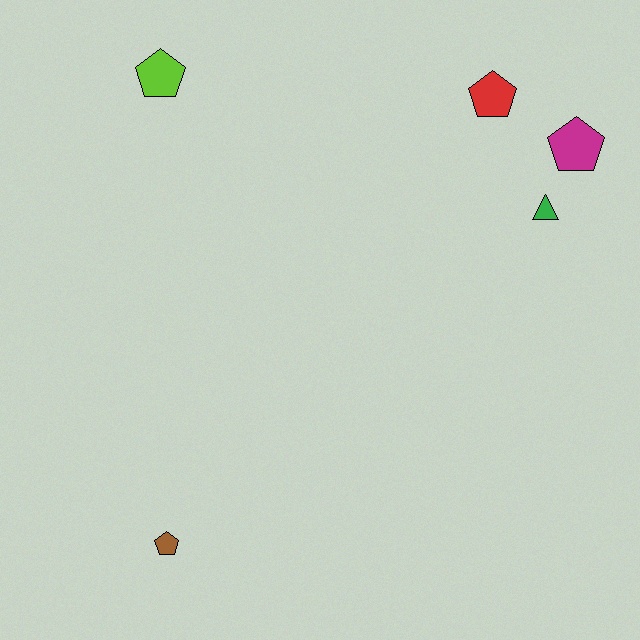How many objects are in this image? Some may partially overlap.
There are 5 objects.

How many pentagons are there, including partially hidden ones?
There are 4 pentagons.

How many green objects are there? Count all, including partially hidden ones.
There is 1 green object.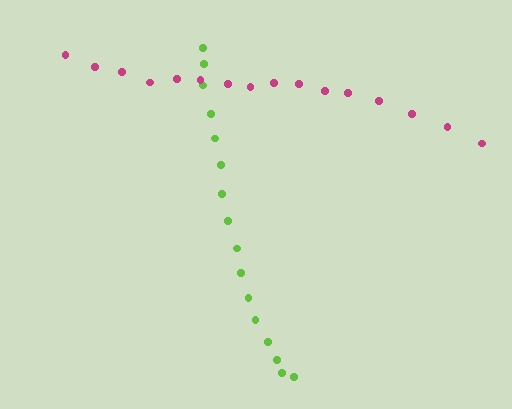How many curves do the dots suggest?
There are 2 distinct paths.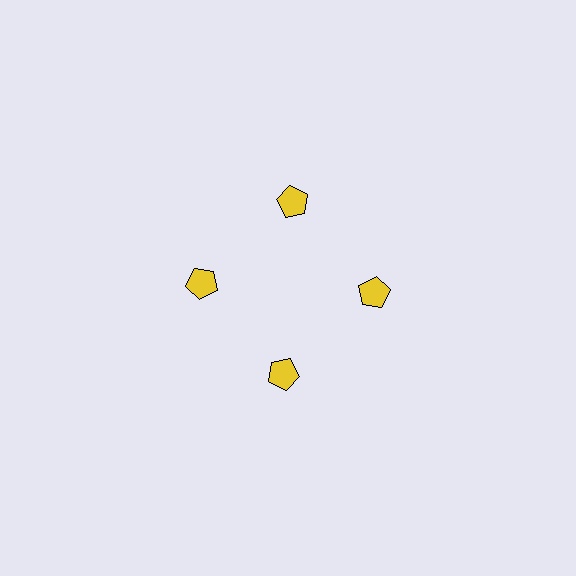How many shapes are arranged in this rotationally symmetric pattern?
There are 4 shapes, arranged in 4 groups of 1.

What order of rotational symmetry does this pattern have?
This pattern has 4-fold rotational symmetry.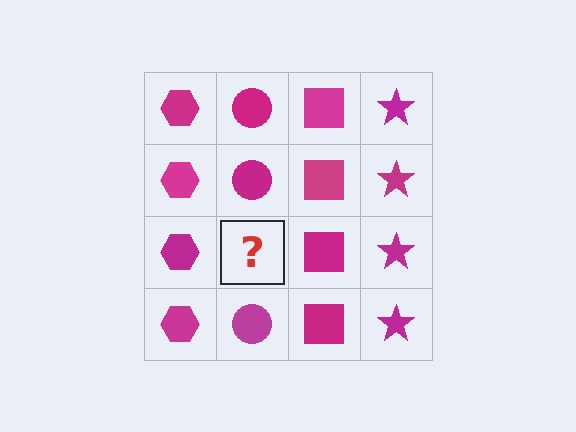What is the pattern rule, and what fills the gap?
The rule is that each column has a consistent shape. The gap should be filled with a magenta circle.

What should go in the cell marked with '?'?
The missing cell should contain a magenta circle.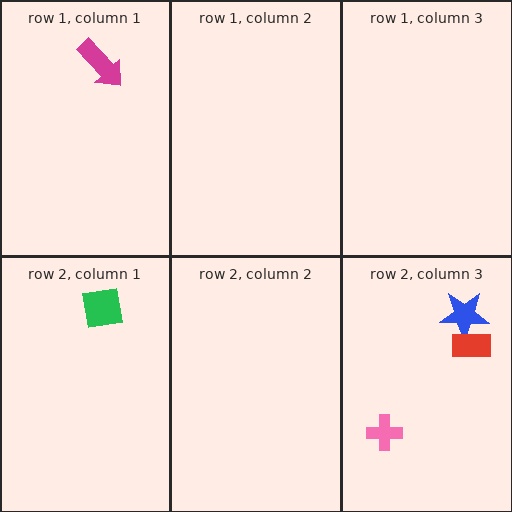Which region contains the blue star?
The row 2, column 3 region.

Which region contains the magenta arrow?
The row 1, column 1 region.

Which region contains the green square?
The row 2, column 1 region.